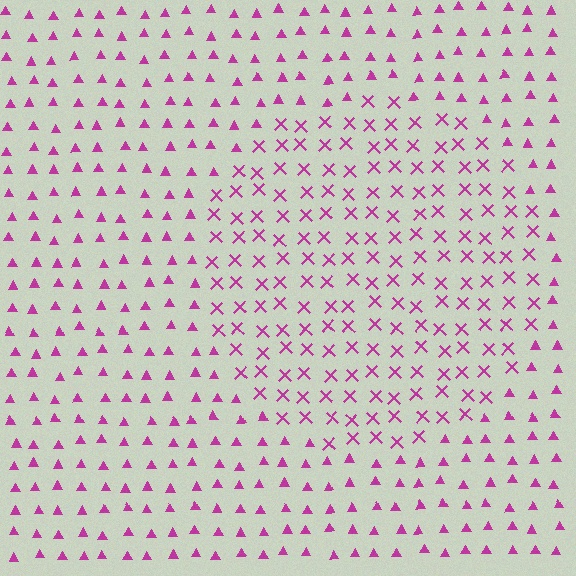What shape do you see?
I see a circle.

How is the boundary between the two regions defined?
The boundary is defined by a change in element shape: X marks inside vs. triangles outside. All elements share the same color and spacing.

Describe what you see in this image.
The image is filled with small magenta elements arranged in a uniform grid. A circle-shaped region contains X marks, while the surrounding area contains triangles. The boundary is defined purely by the change in element shape.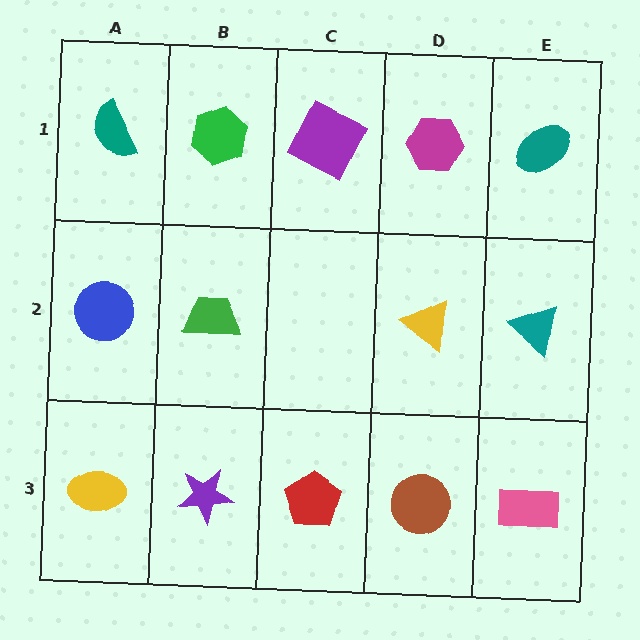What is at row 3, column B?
A purple star.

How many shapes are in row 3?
5 shapes.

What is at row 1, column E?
A teal ellipse.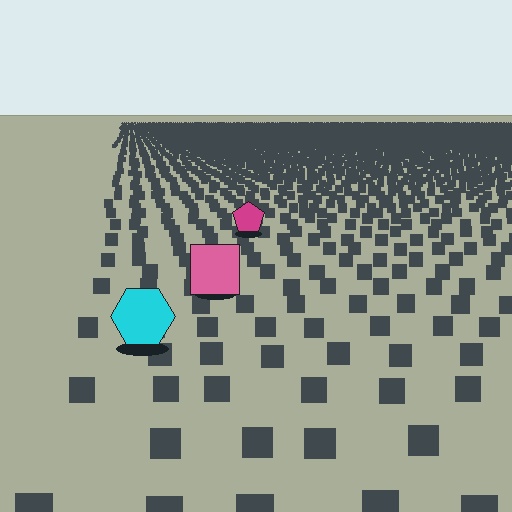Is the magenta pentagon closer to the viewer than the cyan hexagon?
No. The cyan hexagon is closer — you can tell from the texture gradient: the ground texture is coarser near it.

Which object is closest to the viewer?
The cyan hexagon is closest. The texture marks near it are larger and more spread out.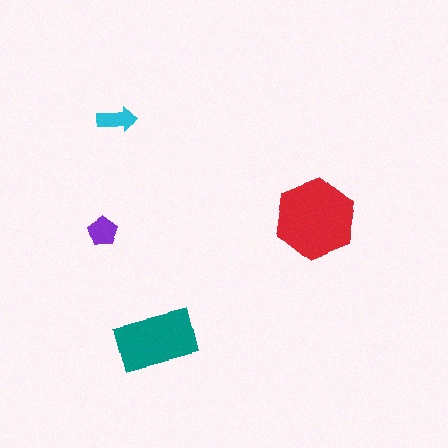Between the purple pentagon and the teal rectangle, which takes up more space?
The teal rectangle.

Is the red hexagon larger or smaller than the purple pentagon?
Larger.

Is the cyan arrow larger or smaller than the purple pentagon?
Smaller.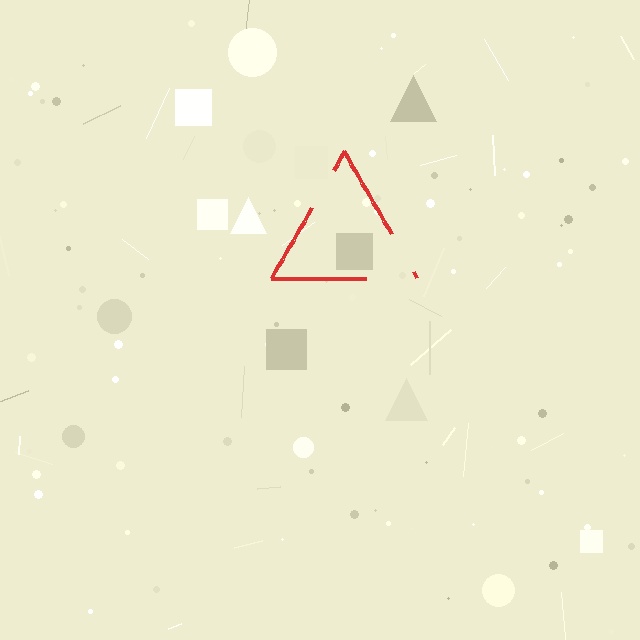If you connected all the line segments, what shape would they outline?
They would outline a triangle.